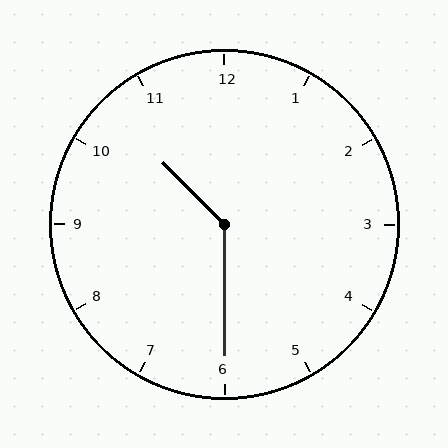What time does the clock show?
10:30.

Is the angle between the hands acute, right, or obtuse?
It is obtuse.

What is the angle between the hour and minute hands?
Approximately 135 degrees.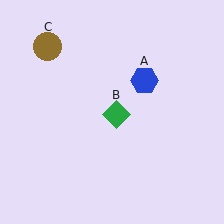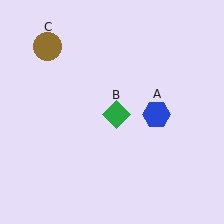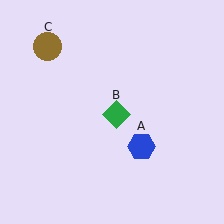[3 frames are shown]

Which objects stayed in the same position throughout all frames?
Green diamond (object B) and brown circle (object C) remained stationary.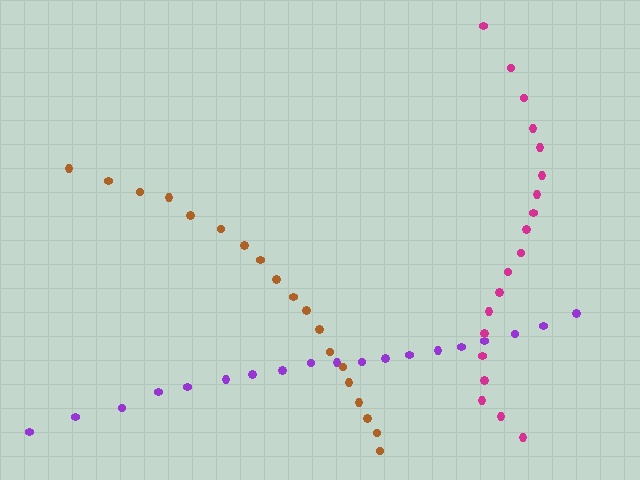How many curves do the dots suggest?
There are 3 distinct paths.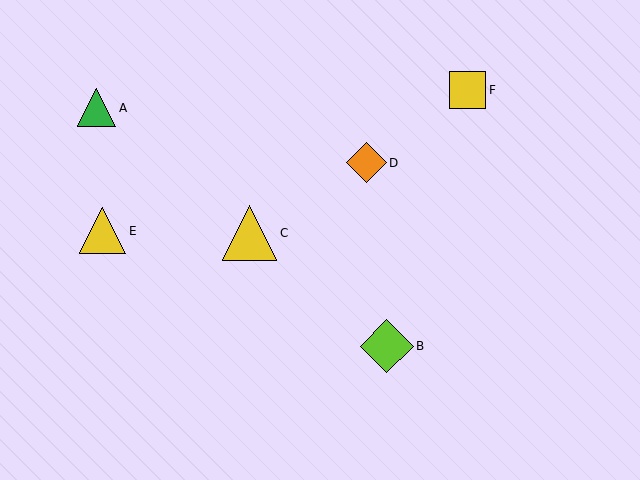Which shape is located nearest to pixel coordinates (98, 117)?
The green triangle (labeled A) at (97, 108) is nearest to that location.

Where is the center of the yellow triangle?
The center of the yellow triangle is at (103, 231).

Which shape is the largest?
The yellow triangle (labeled C) is the largest.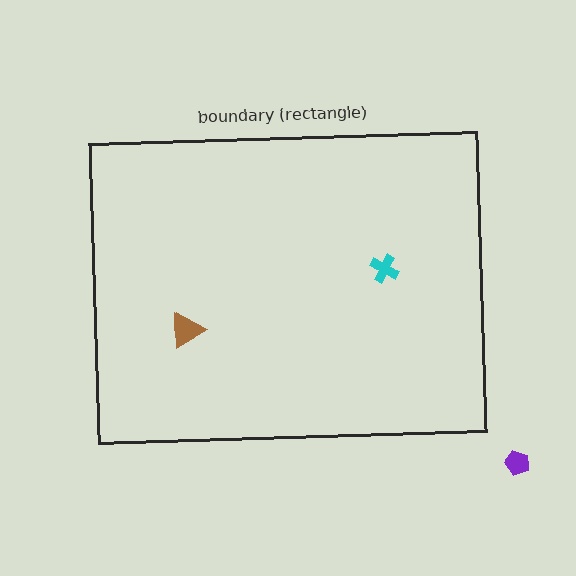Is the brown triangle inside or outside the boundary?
Inside.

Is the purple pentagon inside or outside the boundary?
Outside.